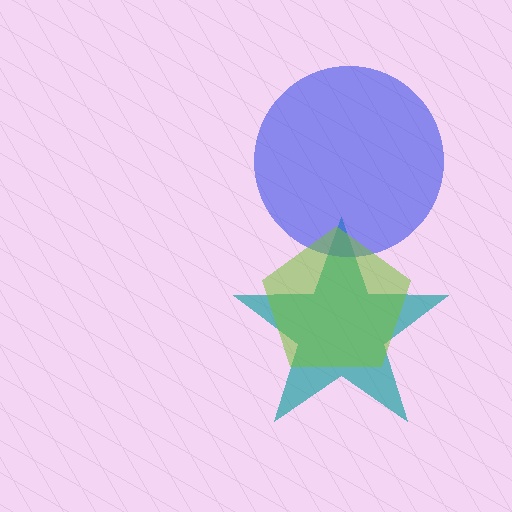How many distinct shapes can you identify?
There are 3 distinct shapes: a teal star, a blue circle, a lime pentagon.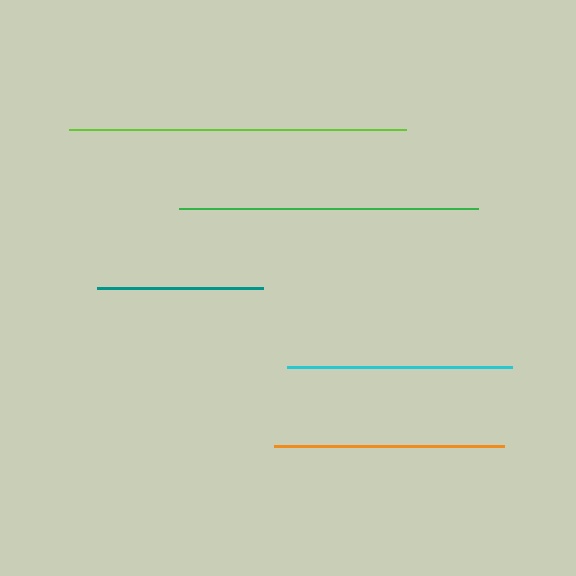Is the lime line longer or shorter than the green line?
The lime line is longer than the green line.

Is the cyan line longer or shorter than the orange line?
The orange line is longer than the cyan line.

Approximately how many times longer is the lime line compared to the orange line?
The lime line is approximately 1.5 times the length of the orange line.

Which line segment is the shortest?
The teal line is the shortest at approximately 166 pixels.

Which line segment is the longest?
The lime line is the longest at approximately 337 pixels.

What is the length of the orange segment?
The orange segment is approximately 230 pixels long.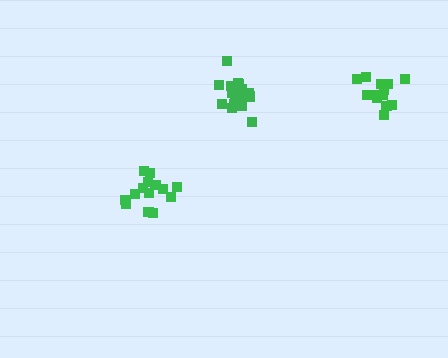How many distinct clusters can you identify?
There are 3 distinct clusters.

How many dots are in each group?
Group 1: 14 dots, Group 2: 15 dots, Group 3: 18 dots (47 total).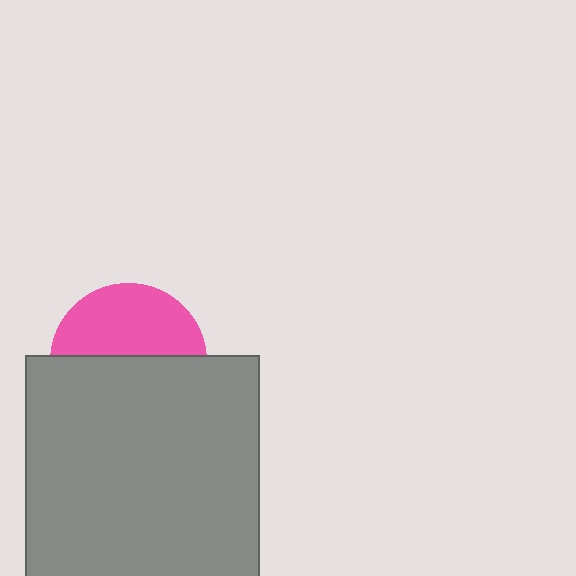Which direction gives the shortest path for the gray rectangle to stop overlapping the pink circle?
Moving down gives the shortest separation.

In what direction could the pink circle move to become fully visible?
The pink circle could move up. That would shift it out from behind the gray rectangle entirely.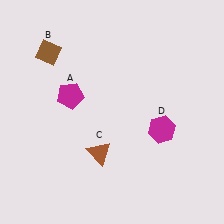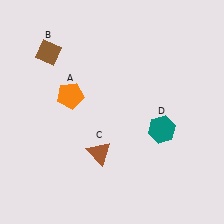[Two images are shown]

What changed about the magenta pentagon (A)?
In Image 1, A is magenta. In Image 2, it changed to orange.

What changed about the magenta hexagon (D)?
In Image 1, D is magenta. In Image 2, it changed to teal.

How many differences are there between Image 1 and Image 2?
There are 2 differences between the two images.